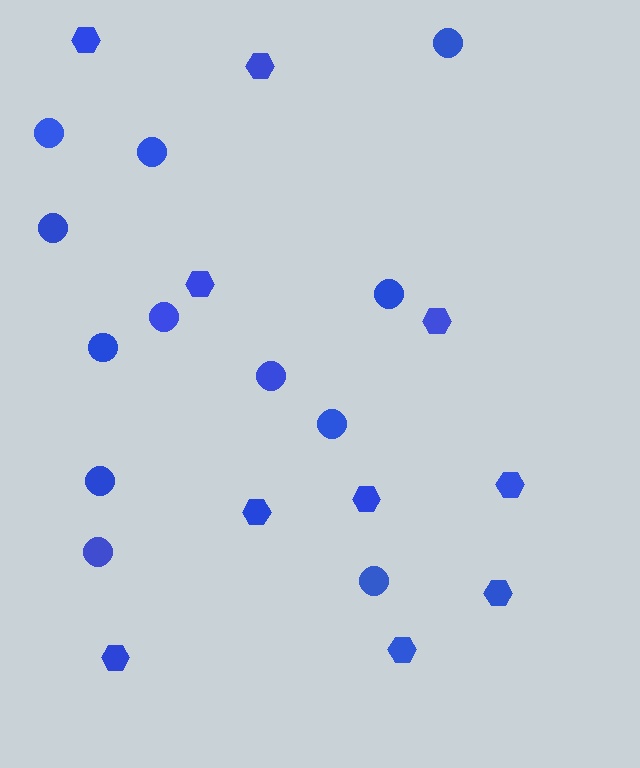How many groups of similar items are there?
There are 2 groups: one group of circles (12) and one group of hexagons (10).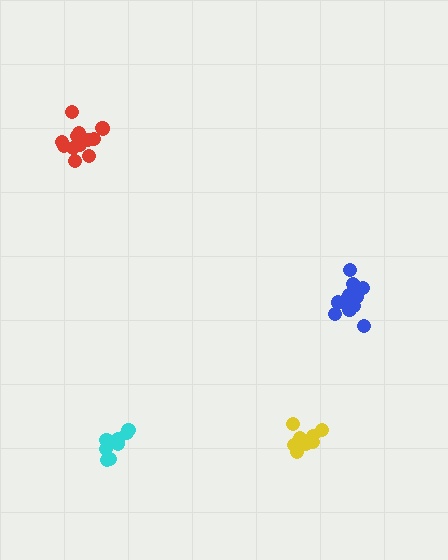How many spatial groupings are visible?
There are 4 spatial groupings.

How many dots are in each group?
Group 1: 13 dots, Group 2: 8 dots, Group 3: 10 dots, Group 4: 14 dots (45 total).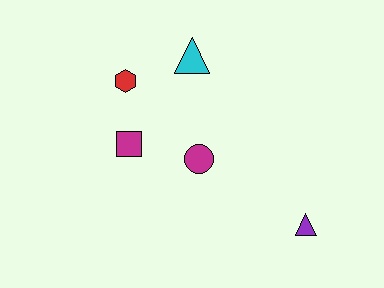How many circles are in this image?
There is 1 circle.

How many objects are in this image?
There are 5 objects.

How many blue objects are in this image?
There are no blue objects.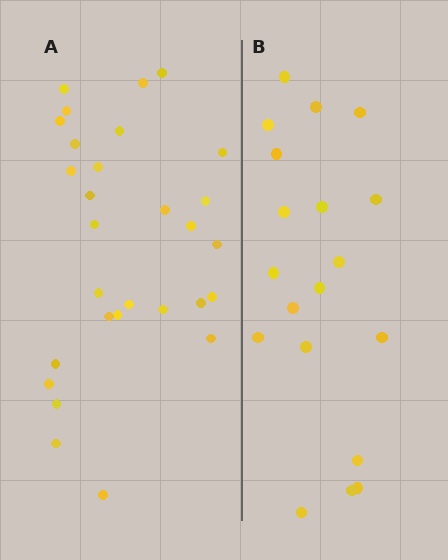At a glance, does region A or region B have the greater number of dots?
Region A (the left region) has more dots.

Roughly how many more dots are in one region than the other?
Region A has roughly 10 or so more dots than region B.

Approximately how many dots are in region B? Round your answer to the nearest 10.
About 20 dots. (The exact count is 19, which rounds to 20.)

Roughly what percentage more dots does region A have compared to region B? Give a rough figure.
About 55% more.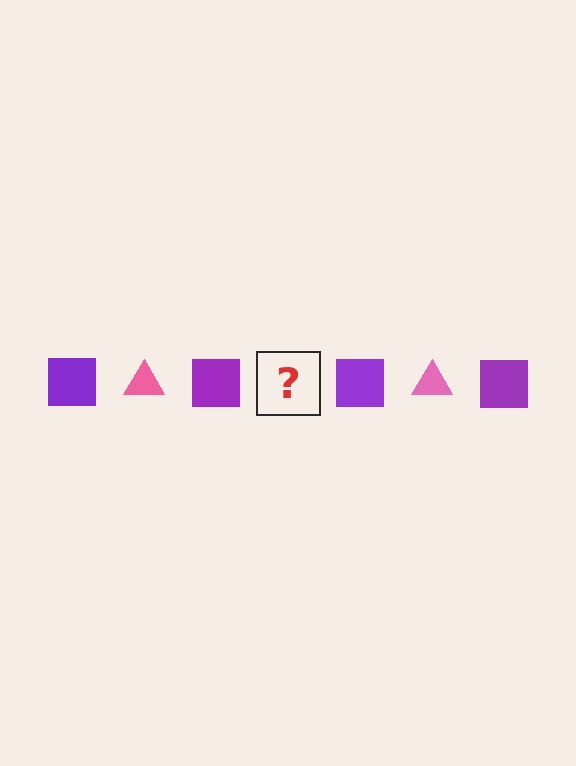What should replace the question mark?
The question mark should be replaced with a pink triangle.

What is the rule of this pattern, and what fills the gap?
The rule is that the pattern alternates between purple square and pink triangle. The gap should be filled with a pink triangle.